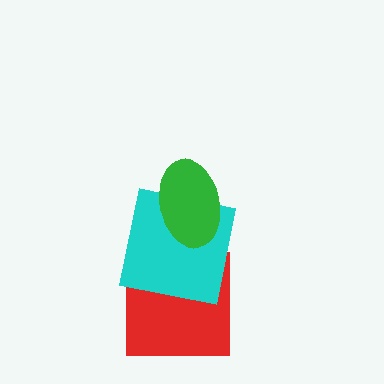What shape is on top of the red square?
The cyan square is on top of the red square.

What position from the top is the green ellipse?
The green ellipse is 1st from the top.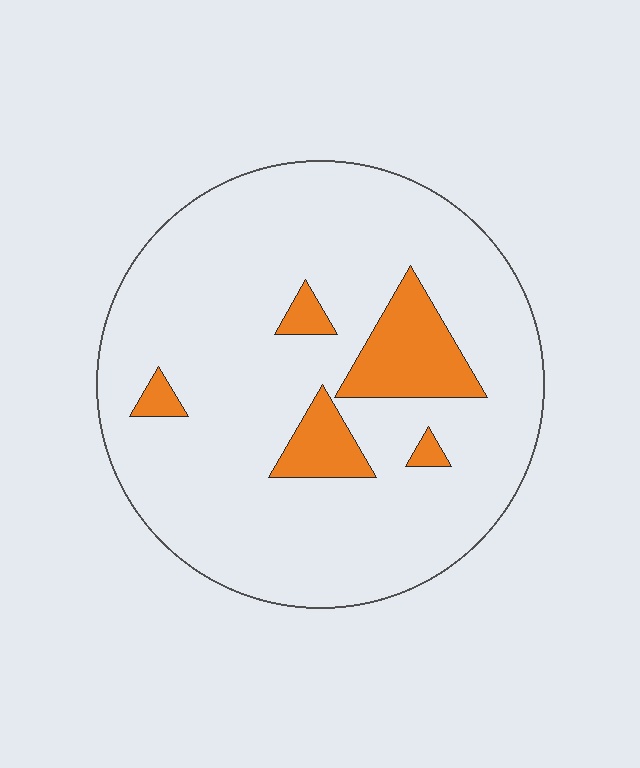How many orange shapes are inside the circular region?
5.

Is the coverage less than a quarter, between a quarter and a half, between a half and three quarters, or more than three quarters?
Less than a quarter.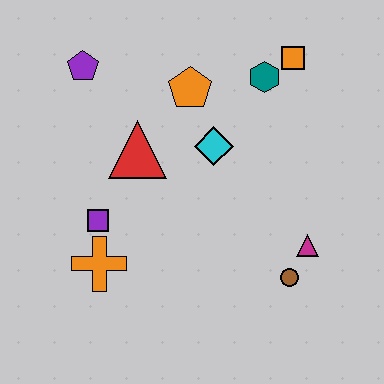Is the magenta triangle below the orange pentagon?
Yes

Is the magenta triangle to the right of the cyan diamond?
Yes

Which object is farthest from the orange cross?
The orange square is farthest from the orange cross.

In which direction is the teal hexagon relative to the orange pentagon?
The teal hexagon is to the right of the orange pentagon.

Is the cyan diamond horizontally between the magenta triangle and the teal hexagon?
No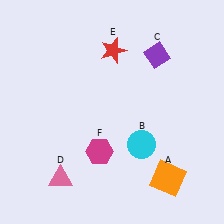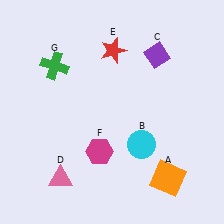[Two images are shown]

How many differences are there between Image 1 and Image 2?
There is 1 difference between the two images.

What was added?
A green cross (G) was added in Image 2.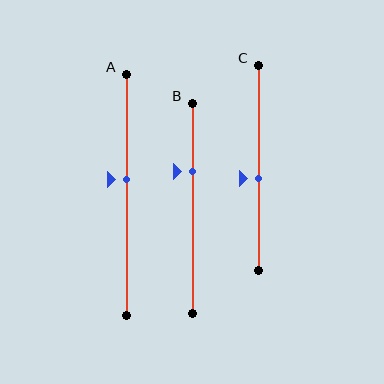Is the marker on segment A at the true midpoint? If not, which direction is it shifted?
No, the marker on segment A is shifted upward by about 6% of the segment length.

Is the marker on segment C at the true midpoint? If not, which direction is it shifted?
No, the marker on segment C is shifted downward by about 5% of the segment length.